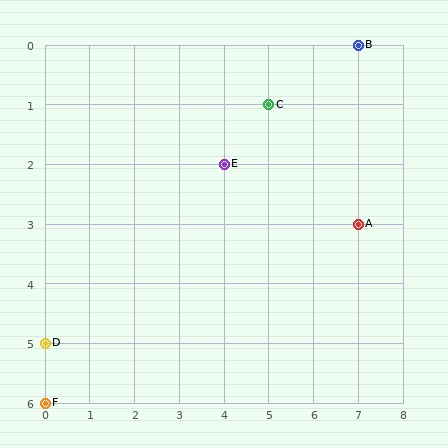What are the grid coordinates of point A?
Point A is at grid coordinates (7, 3).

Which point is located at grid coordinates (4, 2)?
Point E is at (4, 2).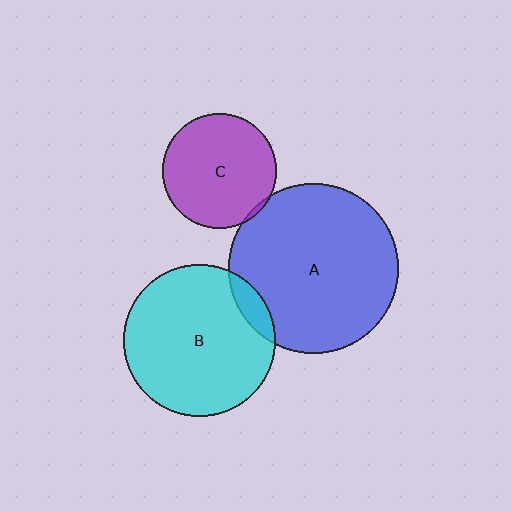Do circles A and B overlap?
Yes.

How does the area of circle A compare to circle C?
Approximately 2.2 times.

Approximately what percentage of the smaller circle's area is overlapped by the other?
Approximately 10%.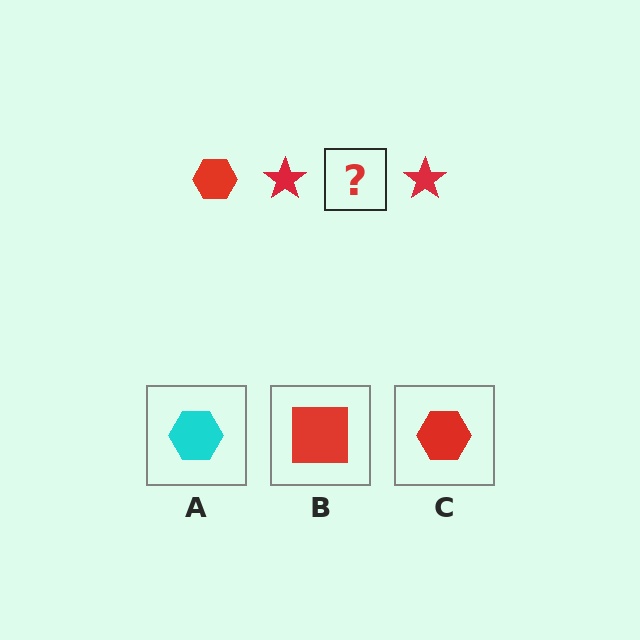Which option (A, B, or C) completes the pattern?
C.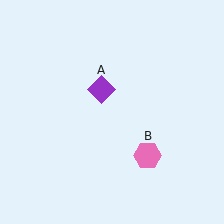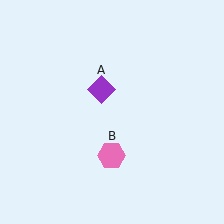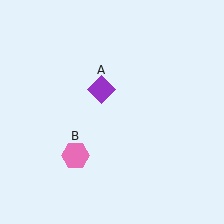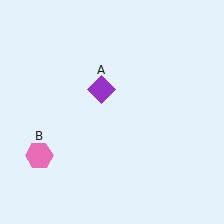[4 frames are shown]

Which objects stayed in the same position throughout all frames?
Purple diamond (object A) remained stationary.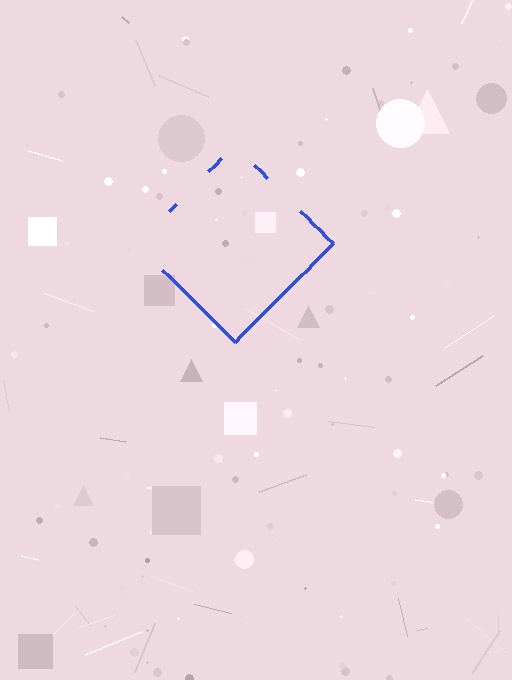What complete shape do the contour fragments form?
The contour fragments form a diamond.